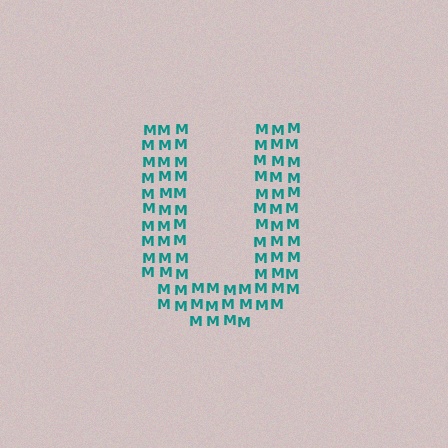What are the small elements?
The small elements are letter M's.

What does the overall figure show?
The overall figure shows the letter U.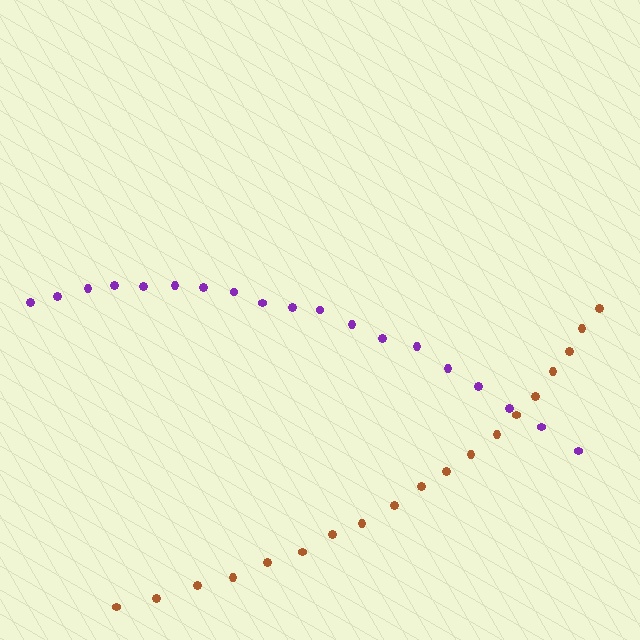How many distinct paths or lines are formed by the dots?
There are 2 distinct paths.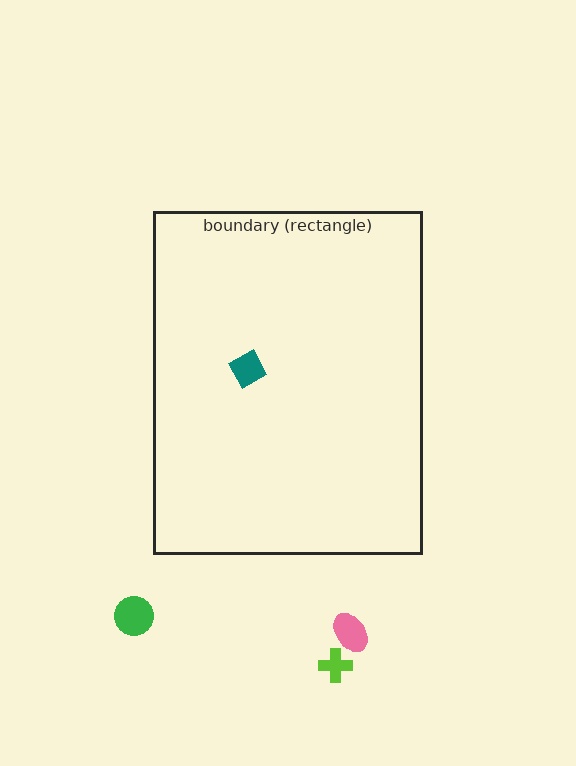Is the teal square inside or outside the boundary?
Inside.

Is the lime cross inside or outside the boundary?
Outside.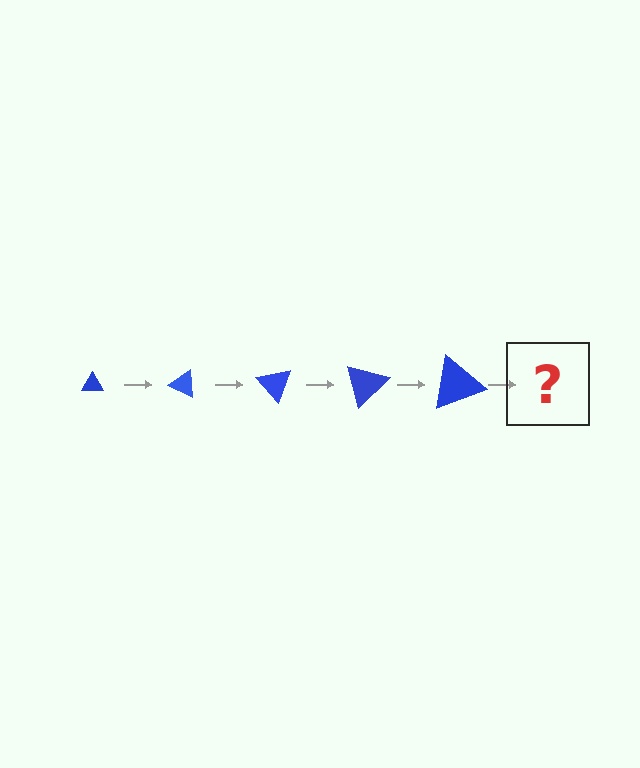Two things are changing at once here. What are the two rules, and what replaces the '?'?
The two rules are that the triangle grows larger each step and it rotates 25 degrees each step. The '?' should be a triangle, larger than the previous one and rotated 125 degrees from the start.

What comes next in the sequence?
The next element should be a triangle, larger than the previous one and rotated 125 degrees from the start.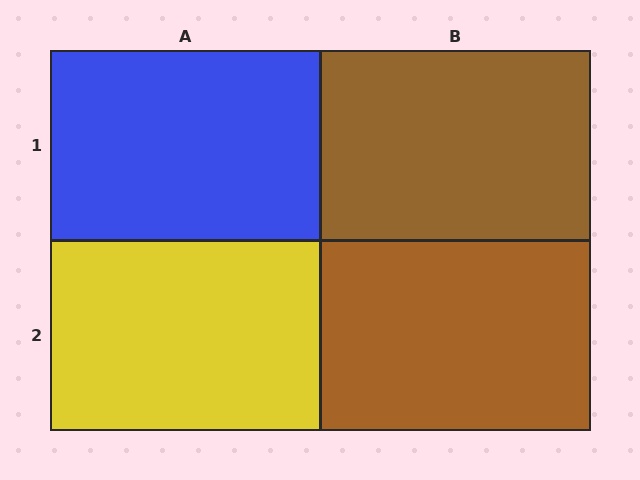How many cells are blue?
1 cell is blue.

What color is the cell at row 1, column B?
Brown.